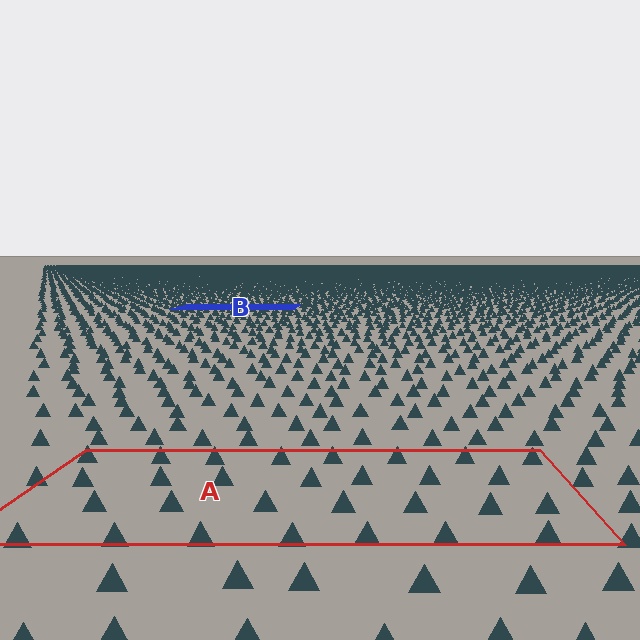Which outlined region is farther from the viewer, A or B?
Region B is farther from the viewer — the texture elements inside it appear smaller and more densely packed.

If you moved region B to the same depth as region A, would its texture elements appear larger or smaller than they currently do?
They would appear larger. At a closer depth, the same texture elements are projected at a bigger on-screen size.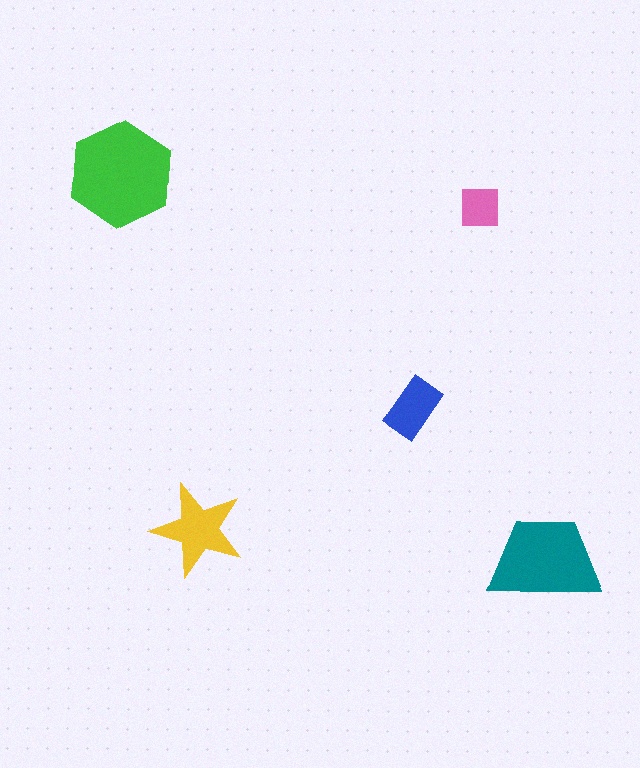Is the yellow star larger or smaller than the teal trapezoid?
Smaller.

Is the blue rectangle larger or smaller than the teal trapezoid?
Smaller.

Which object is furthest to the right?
The teal trapezoid is rightmost.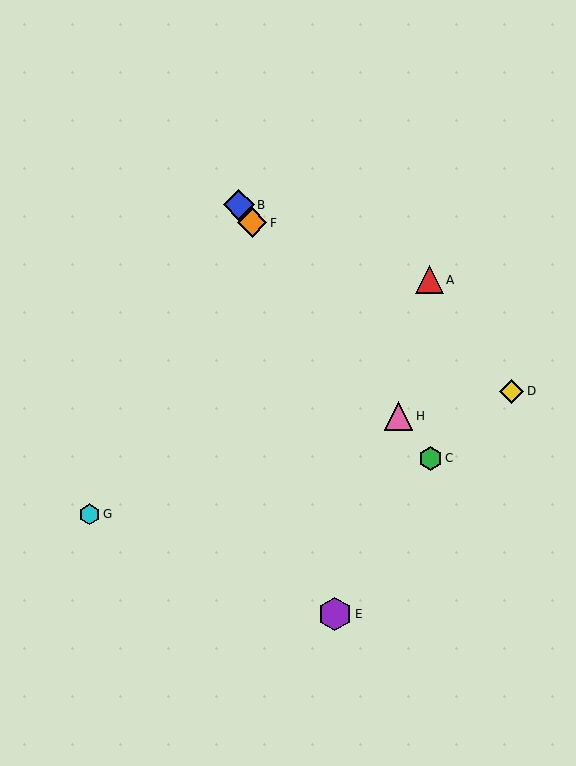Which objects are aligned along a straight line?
Objects B, C, F, H are aligned along a straight line.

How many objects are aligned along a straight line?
4 objects (B, C, F, H) are aligned along a straight line.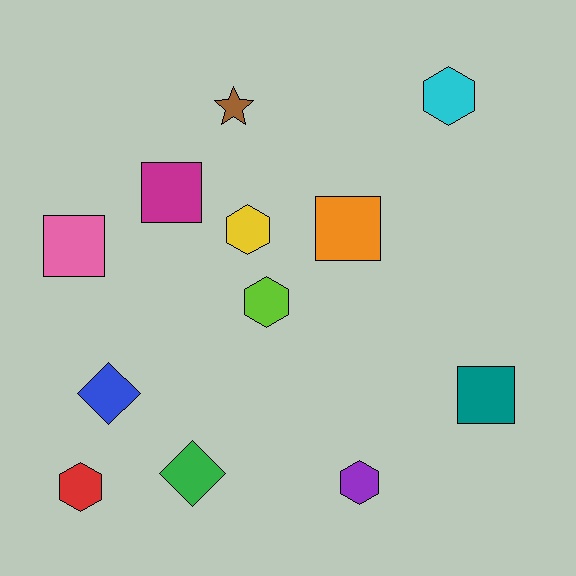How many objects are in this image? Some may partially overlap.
There are 12 objects.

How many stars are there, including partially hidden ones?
There is 1 star.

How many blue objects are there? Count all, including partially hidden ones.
There is 1 blue object.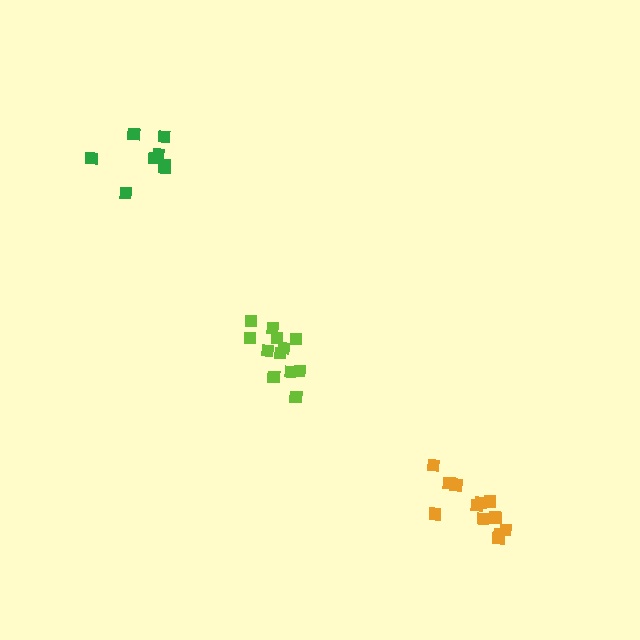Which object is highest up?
The green cluster is topmost.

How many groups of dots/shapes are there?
There are 3 groups.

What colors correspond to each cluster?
The clusters are colored: lime, orange, green.